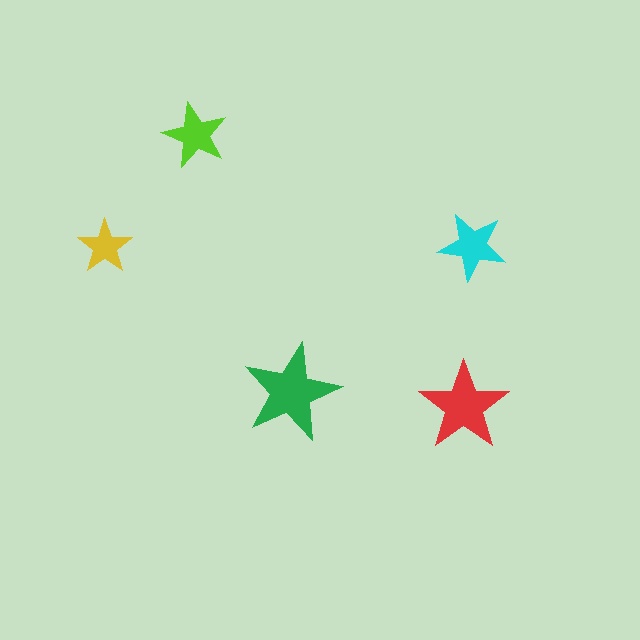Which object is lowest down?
The red star is bottommost.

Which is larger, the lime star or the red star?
The red one.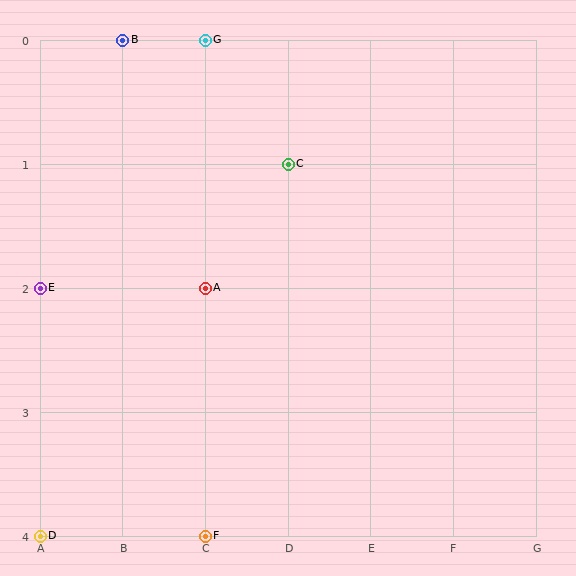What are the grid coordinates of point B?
Point B is at grid coordinates (B, 0).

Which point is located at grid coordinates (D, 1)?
Point C is at (D, 1).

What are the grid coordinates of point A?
Point A is at grid coordinates (C, 2).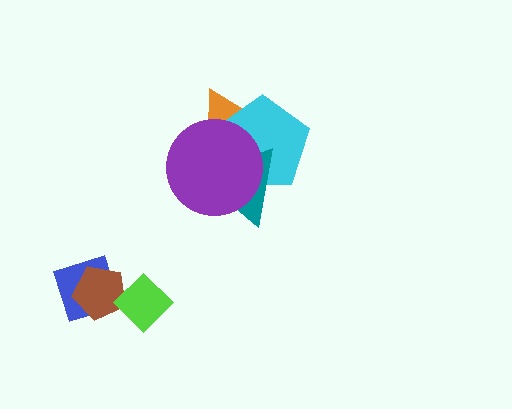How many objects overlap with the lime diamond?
2 objects overlap with the lime diamond.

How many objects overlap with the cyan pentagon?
3 objects overlap with the cyan pentagon.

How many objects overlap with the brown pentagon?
2 objects overlap with the brown pentagon.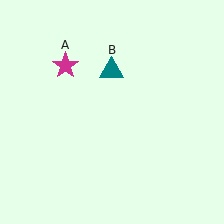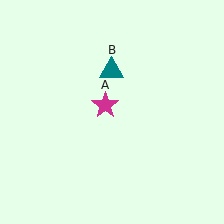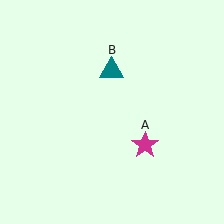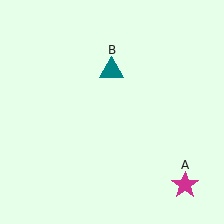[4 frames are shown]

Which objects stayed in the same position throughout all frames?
Teal triangle (object B) remained stationary.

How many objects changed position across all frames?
1 object changed position: magenta star (object A).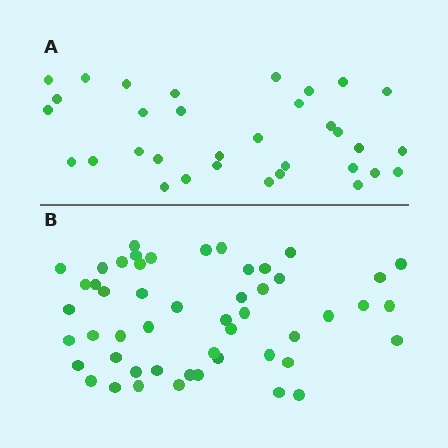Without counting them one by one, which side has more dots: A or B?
Region B (the bottom region) has more dots.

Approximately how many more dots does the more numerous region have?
Region B has approximately 20 more dots than region A.